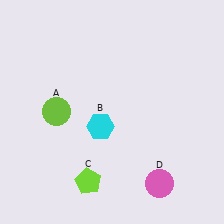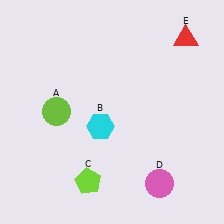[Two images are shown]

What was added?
A red triangle (E) was added in Image 2.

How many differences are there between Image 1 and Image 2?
There is 1 difference between the two images.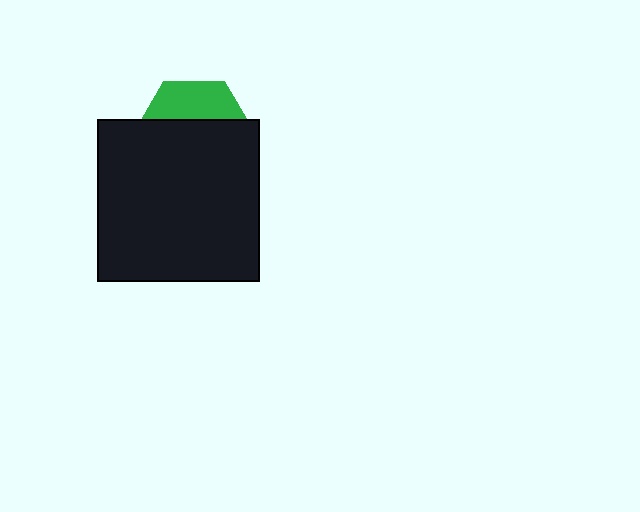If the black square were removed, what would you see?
You would see the complete green hexagon.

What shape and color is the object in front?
The object in front is a black square.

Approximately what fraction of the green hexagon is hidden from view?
Roughly 67% of the green hexagon is hidden behind the black square.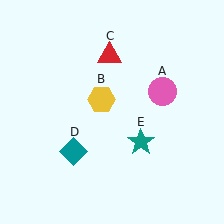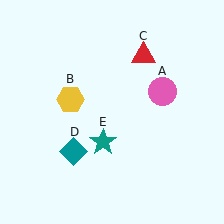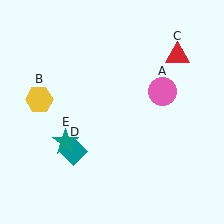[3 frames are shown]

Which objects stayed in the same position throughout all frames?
Pink circle (object A) and teal diamond (object D) remained stationary.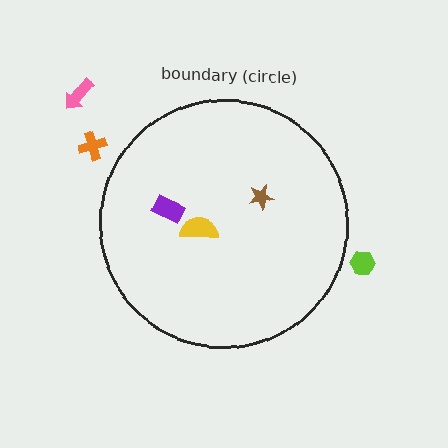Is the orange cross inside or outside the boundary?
Outside.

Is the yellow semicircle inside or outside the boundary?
Inside.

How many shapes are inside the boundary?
3 inside, 3 outside.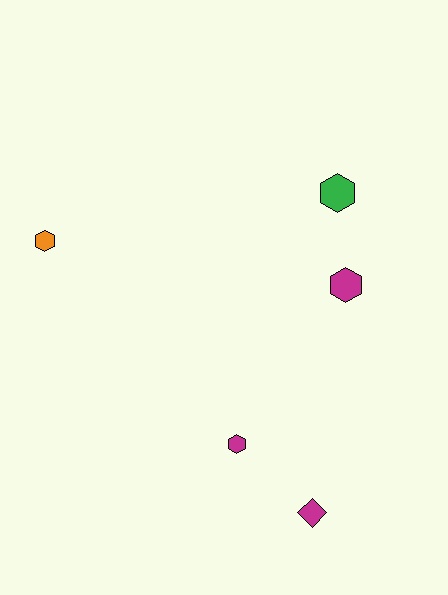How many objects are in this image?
There are 5 objects.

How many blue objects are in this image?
There are no blue objects.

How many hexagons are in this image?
There are 4 hexagons.